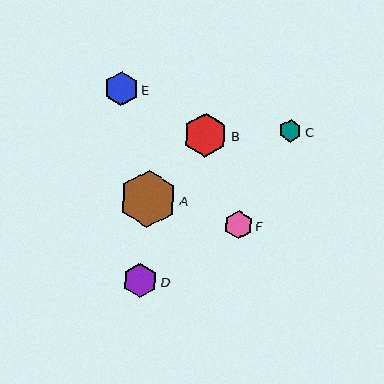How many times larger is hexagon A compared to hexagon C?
Hexagon A is approximately 2.5 times the size of hexagon C.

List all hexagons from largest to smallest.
From largest to smallest: A, B, D, E, F, C.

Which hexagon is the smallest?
Hexagon C is the smallest with a size of approximately 23 pixels.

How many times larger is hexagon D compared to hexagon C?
Hexagon D is approximately 1.5 times the size of hexagon C.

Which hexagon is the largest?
Hexagon A is the largest with a size of approximately 58 pixels.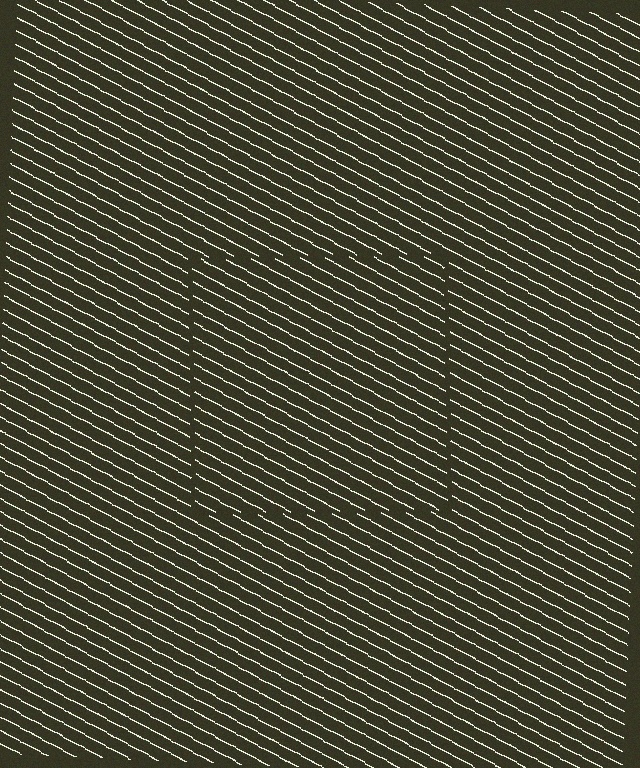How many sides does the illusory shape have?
4 sides — the line-ends trace a square.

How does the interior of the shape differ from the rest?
The interior of the shape contains the same grating, shifted by half a period — the contour is defined by the phase discontinuity where line-ends from the inner and outer gratings abut.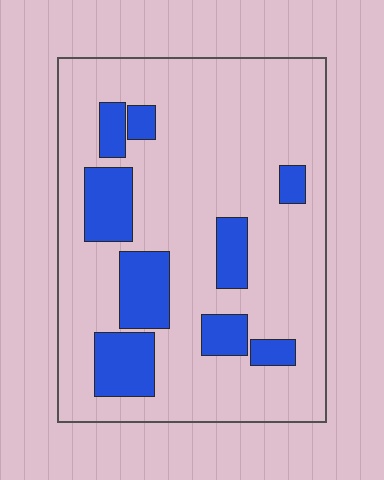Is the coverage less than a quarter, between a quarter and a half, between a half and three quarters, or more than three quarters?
Less than a quarter.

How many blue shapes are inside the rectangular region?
9.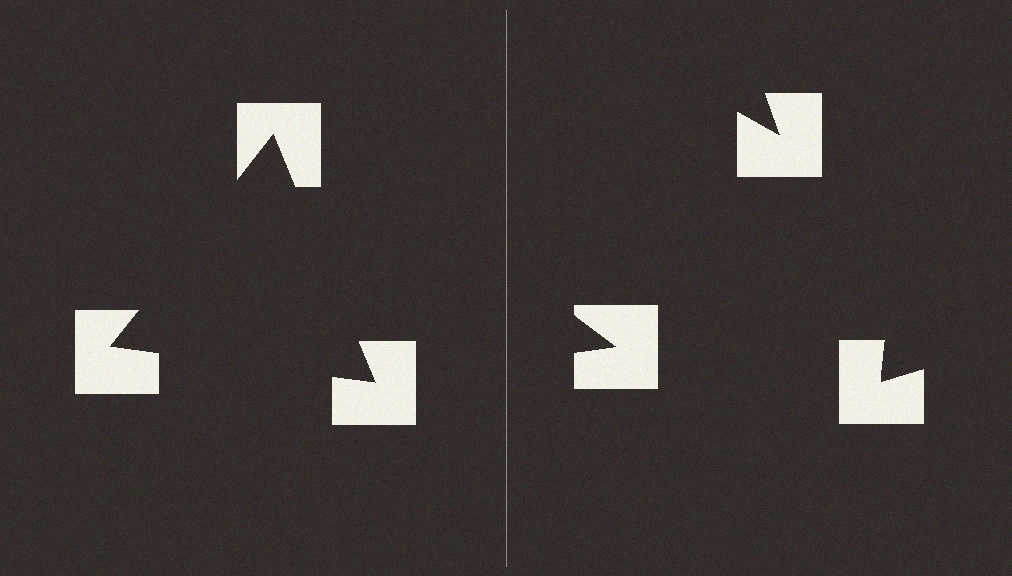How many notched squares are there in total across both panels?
6 — 3 on each side.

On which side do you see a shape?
An illusory triangle appears on the left side. On the right side the wedge cuts are rotated, so no coherent shape forms.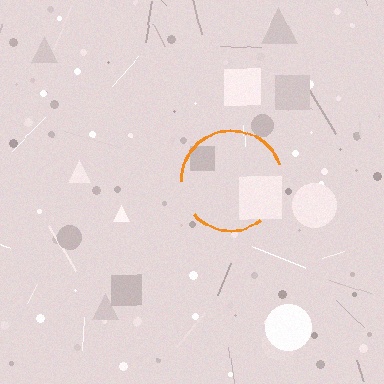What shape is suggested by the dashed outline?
The dashed outline suggests a circle.